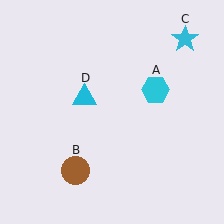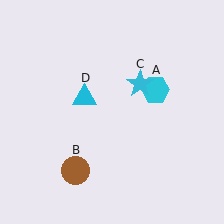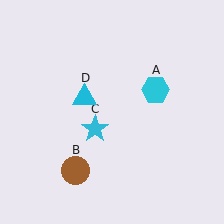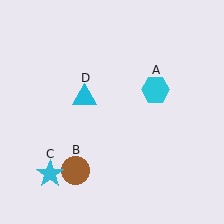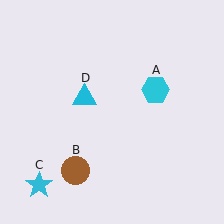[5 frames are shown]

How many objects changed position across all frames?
1 object changed position: cyan star (object C).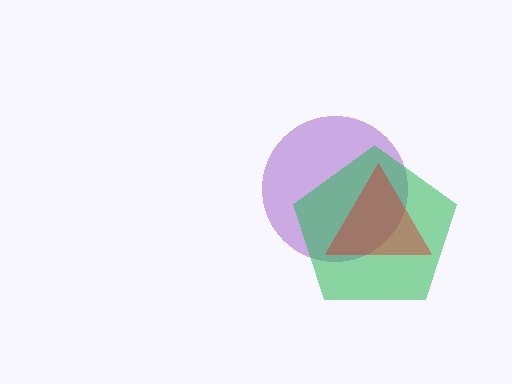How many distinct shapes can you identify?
There are 3 distinct shapes: a purple circle, a green pentagon, a red triangle.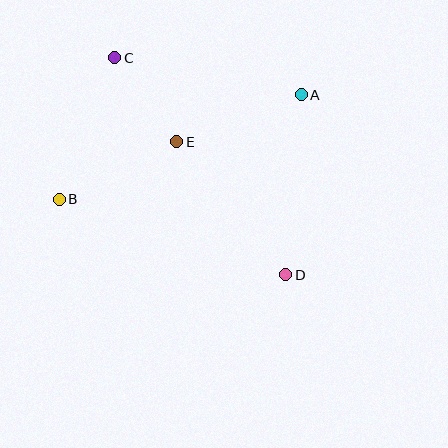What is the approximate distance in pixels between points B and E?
The distance between B and E is approximately 131 pixels.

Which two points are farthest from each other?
Points C and D are farthest from each other.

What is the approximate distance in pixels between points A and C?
The distance between A and C is approximately 190 pixels.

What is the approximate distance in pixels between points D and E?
The distance between D and E is approximately 172 pixels.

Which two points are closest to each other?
Points C and E are closest to each other.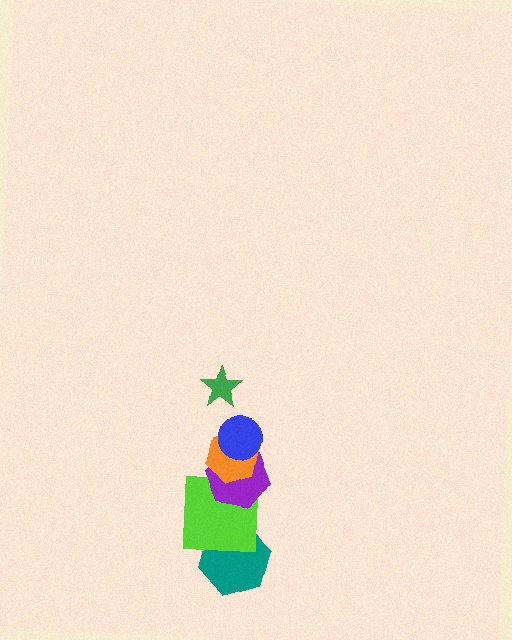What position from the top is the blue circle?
The blue circle is 2nd from the top.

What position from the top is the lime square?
The lime square is 5th from the top.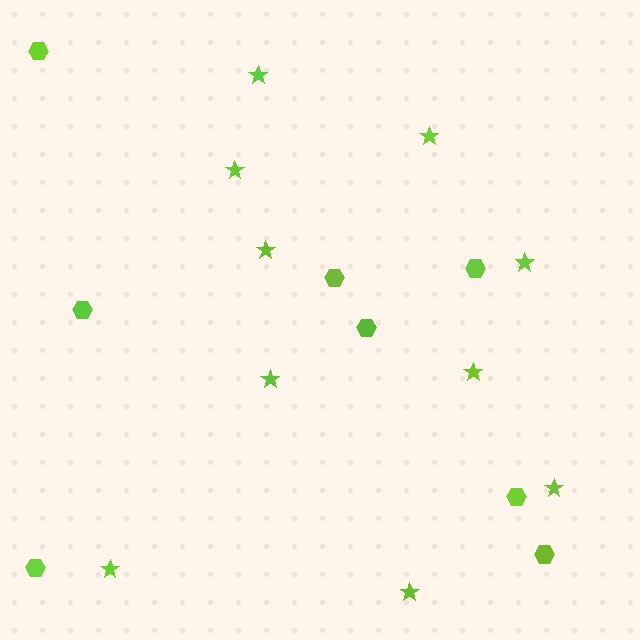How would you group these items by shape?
There are 2 groups: one group of hexagons (8) and one group of stars (10).